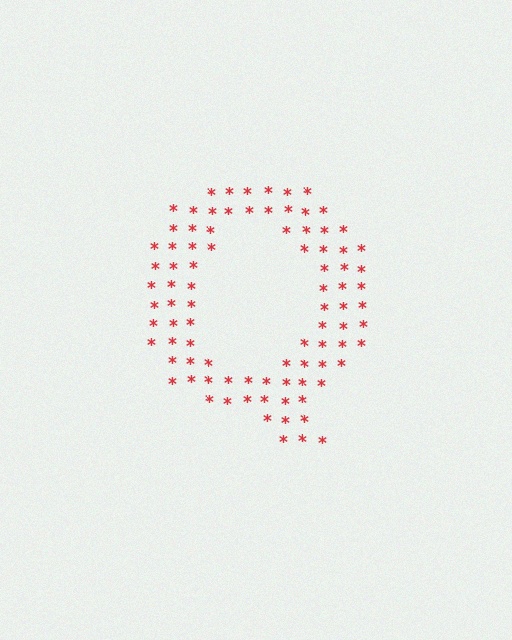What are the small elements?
The small elements are asterisks.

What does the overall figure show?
The overall figure shows the letter Q.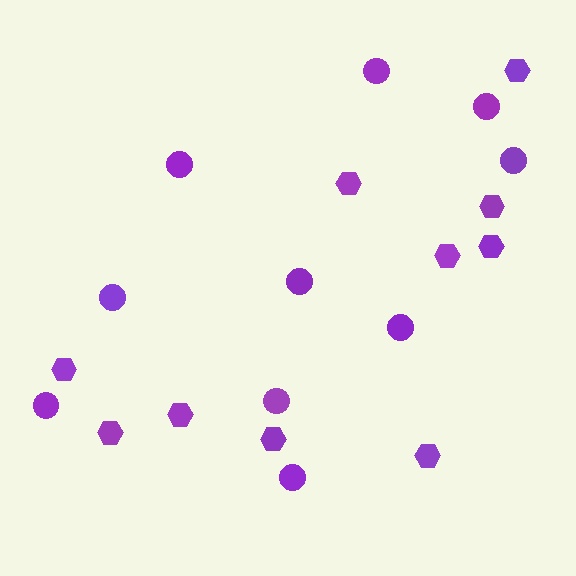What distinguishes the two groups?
There are 2 groups: one group of circles (10) and one group of hexagons (10).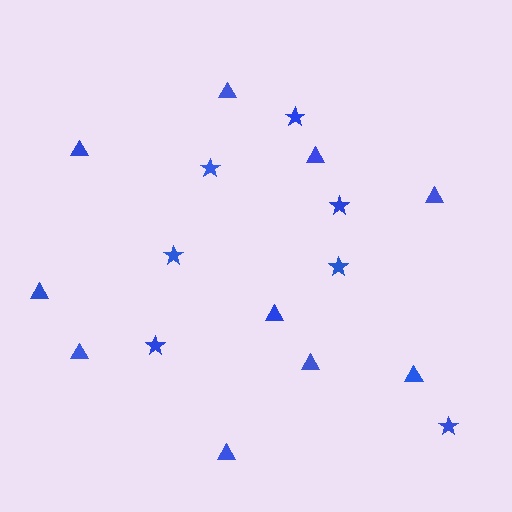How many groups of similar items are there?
There are 2 groups: one group of triangles (10) and one group of stars (7).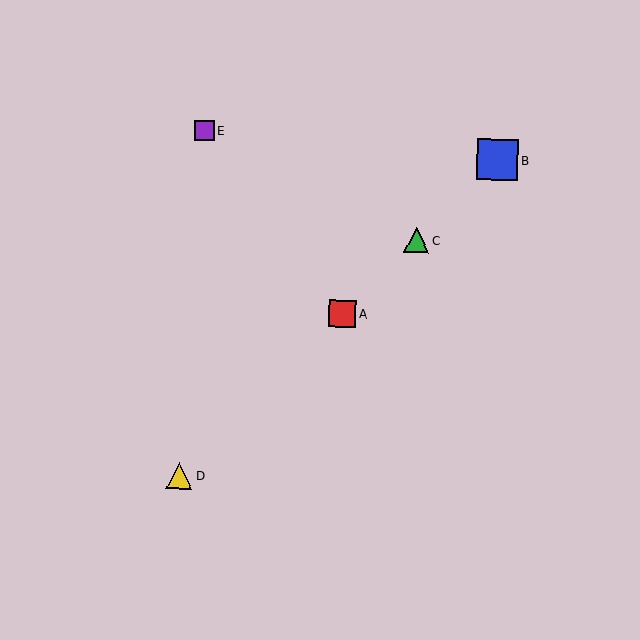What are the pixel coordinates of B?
Object B is at (497, 160).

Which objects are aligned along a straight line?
Objects A, B, C, D are aligned along a straight line.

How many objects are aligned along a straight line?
4 objects (A, B, C, D) are aligned along a straight line.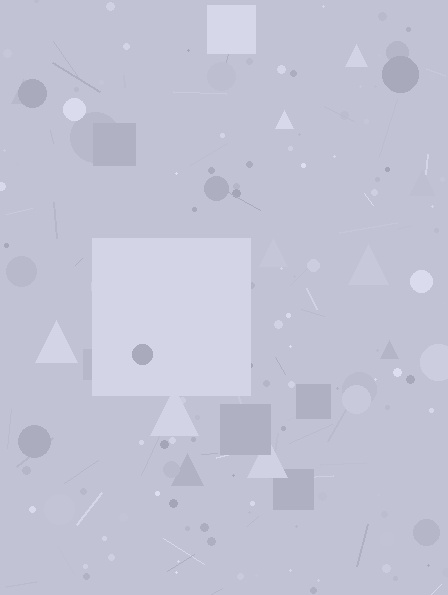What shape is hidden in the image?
A square is hidden in the image.